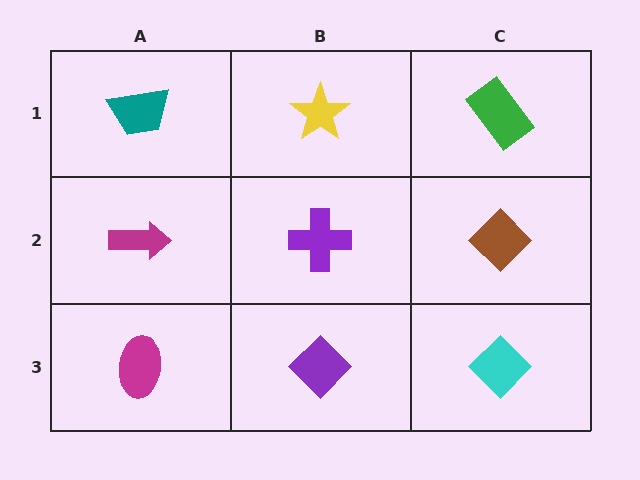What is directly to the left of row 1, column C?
A yellow star.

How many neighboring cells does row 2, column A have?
3.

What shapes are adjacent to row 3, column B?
A purple cross (row 2, column B), a magenta ellipse (row 3, column A), a cyan diamond (row 3, column C).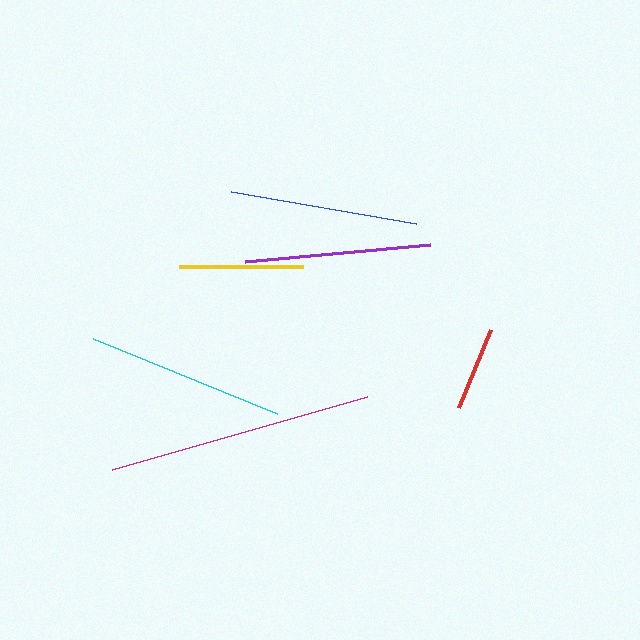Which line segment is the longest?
The magenta line is the longest at approximately 266 pixels.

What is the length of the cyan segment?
The cyan segment is approximately 198 pixels long.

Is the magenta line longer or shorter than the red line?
The magenta line is longer than the red line.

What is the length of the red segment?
The red segment is approximately 85 pixels long.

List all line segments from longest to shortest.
From longest to shortest: magenta, cyan, blue, purple, yellow, red.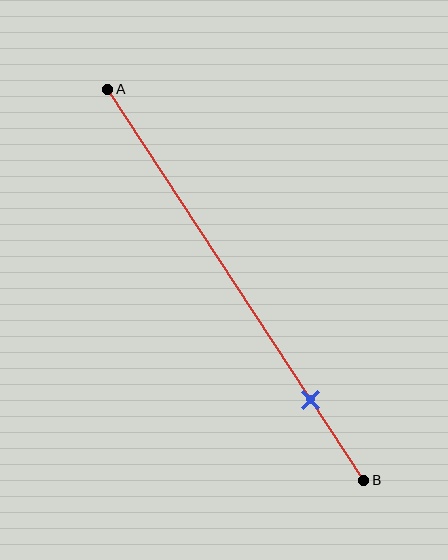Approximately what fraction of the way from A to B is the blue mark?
The blue mark is approximately 80% of the way from A to B.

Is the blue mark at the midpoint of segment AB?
No, the mark is at about 80% from A, not at the 50% midpoint.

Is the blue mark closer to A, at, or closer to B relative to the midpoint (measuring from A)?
The blue mark is closer to point B than the midpoint of segment AB.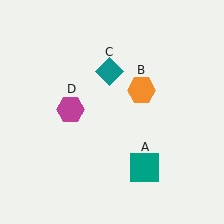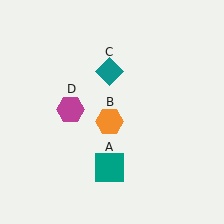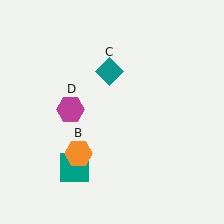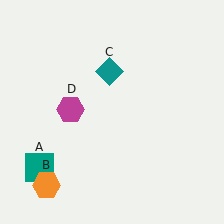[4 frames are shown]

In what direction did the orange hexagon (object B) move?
The orange hexagon (object B) moved down and to the left.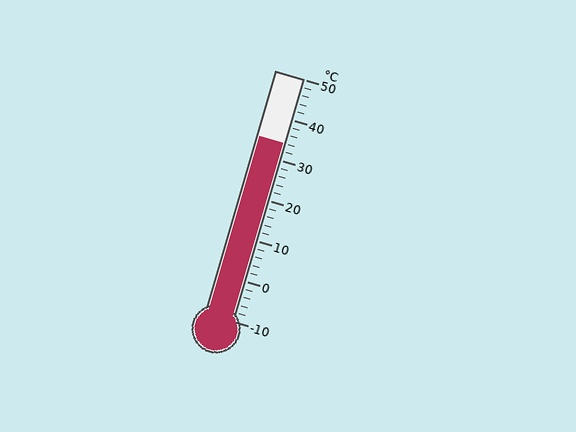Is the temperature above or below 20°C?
The temperature is above 20°C.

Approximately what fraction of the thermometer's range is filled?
The thermometer is filled to approximately 75% of its range.